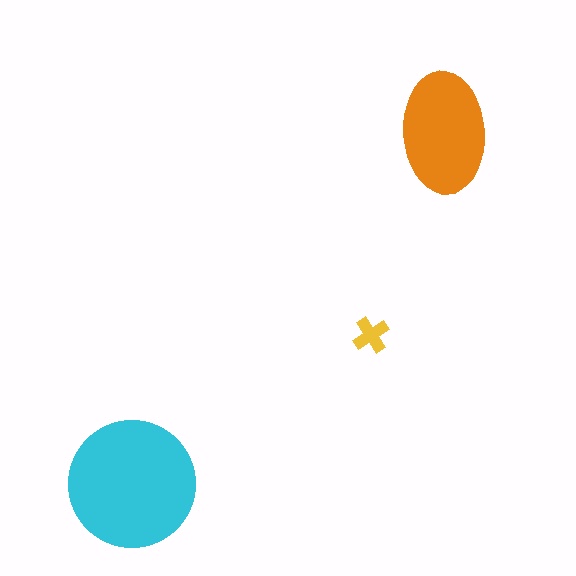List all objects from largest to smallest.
The cyan circle, the orange ellipse, the yellow cross.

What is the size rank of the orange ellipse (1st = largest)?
2nd.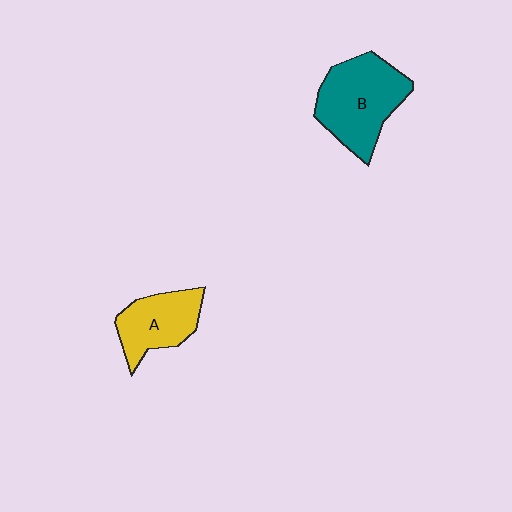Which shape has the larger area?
Shape B (teal).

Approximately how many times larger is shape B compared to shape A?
Approximately 1.4 times.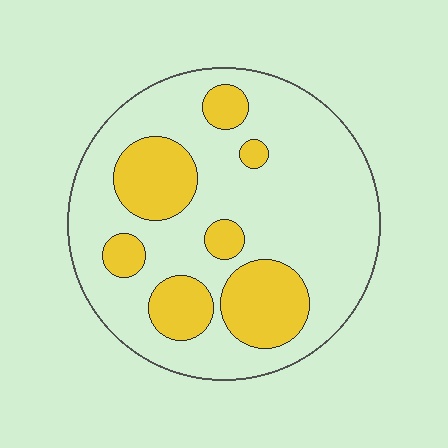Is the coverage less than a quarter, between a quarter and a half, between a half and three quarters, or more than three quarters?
Between a quarter and a half.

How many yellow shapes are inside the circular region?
7.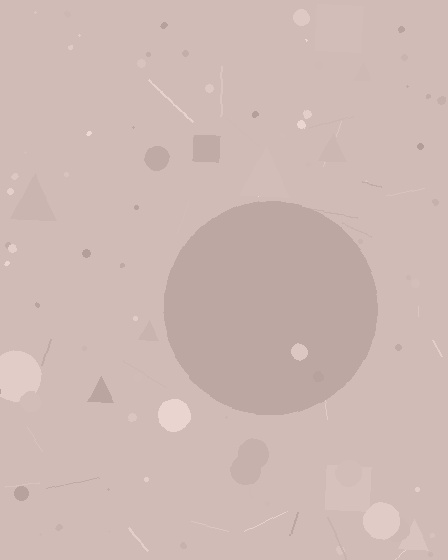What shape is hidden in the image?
A circle is hidden in the image.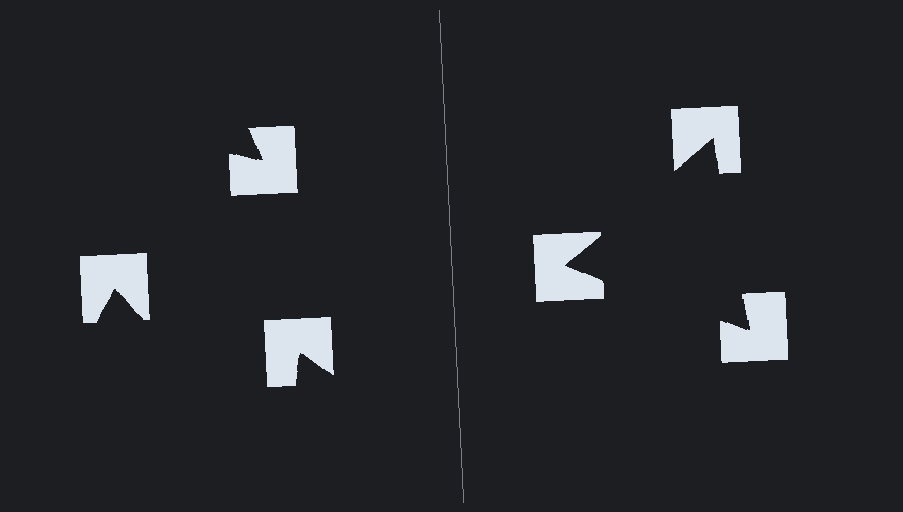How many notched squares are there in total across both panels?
6 — 3 on each side.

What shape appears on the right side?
An illusory triangle.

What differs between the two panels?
The notched squares are positioned identically on both sides; only the wedge orientations differ. On the right they align to a triangle; on the left they are misaligned.